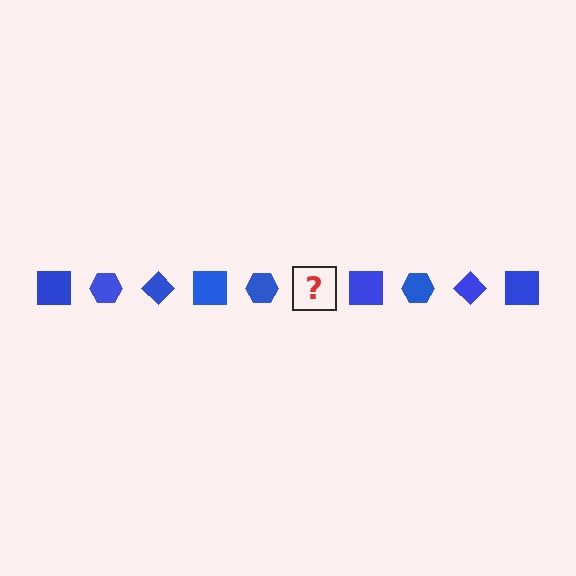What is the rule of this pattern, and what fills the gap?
The rule is that the pattern cycles through square, hexagon, diamond shapes in blue. The gap should be filled with a blue diamond.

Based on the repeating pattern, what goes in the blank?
The blank should be a blue diamond.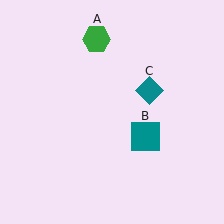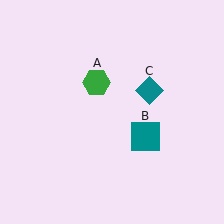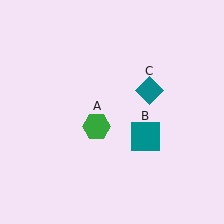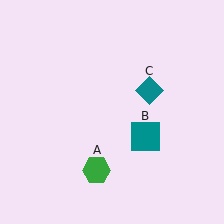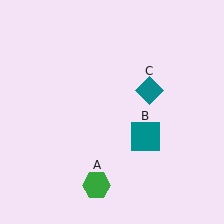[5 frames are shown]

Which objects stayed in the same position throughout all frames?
Teal square (object B) and teal diamond (object C) remained stationary.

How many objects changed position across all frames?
1 object changed position: green hexagon (object A).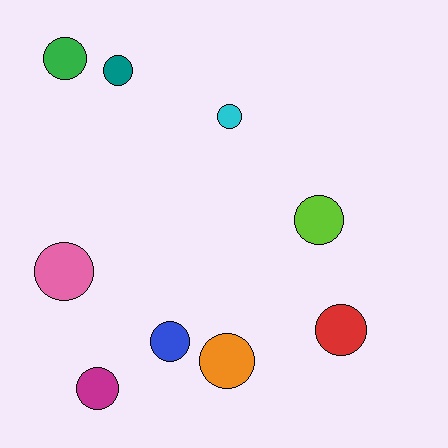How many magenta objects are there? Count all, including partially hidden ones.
There is 1 magenta object.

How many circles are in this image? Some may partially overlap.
There are 9 circles.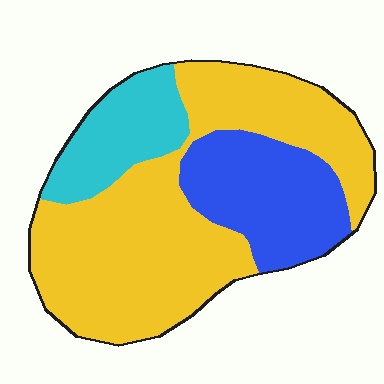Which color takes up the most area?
Yellow, at roughly 60%.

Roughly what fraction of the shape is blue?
Blue takes up less than a quarter of the shape.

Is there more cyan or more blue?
Blue.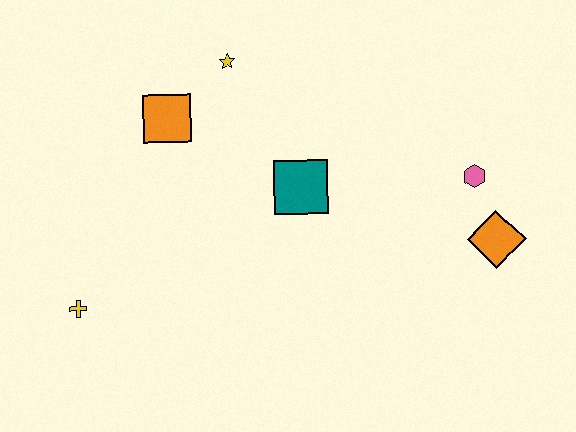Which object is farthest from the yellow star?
The orange diamond is farthest from the yellow star.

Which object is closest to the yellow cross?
The orange square is closest to the yellow cross.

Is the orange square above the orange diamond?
Yes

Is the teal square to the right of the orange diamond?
No